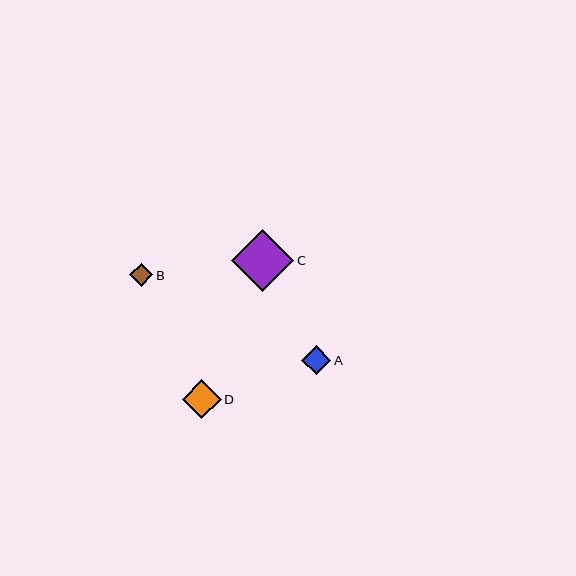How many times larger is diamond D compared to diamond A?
Diamond D is approximately 1.3 times the size of diamond A.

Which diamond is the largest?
Diamond C is the largest with a size of approximately 62 pixels.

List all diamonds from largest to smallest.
From largest to smallest: C, D, A, B.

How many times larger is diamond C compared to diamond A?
Diamond C is approximately 2.1 times the size of diamond A.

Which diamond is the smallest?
Diamond B is the smallest with a size of approximately 24 pixels.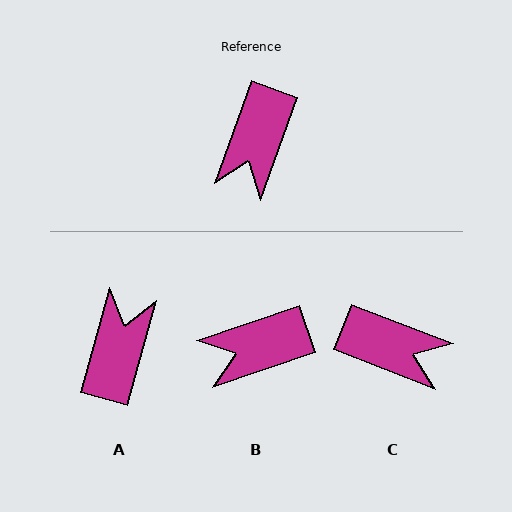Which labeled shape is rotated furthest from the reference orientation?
A, about 175 degrees away.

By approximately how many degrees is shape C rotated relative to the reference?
Approximately 89 degrees counter-clockwise.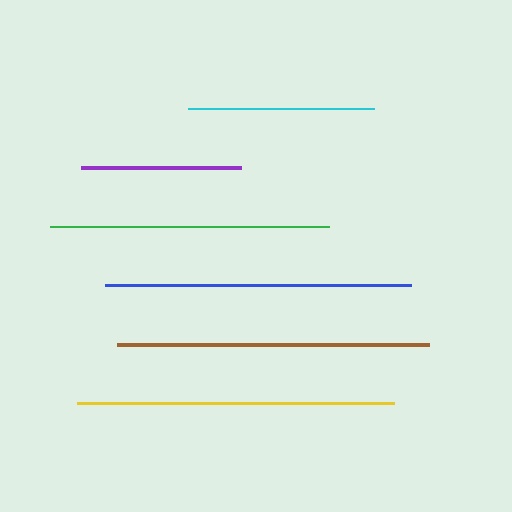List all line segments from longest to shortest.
From longest to shortest: yellow, brown, blue, green, cyan, purple.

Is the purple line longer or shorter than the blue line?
The blue line is longer than the purple line.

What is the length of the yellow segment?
The yellow segment is approximately 317 pixels long.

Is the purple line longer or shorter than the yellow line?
The yellow line is longer than the purple line.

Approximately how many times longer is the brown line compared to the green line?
The brown line is approximately 1.1 times the length of the green line.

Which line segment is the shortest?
The purple line is the shortest at approximately 161 pixels.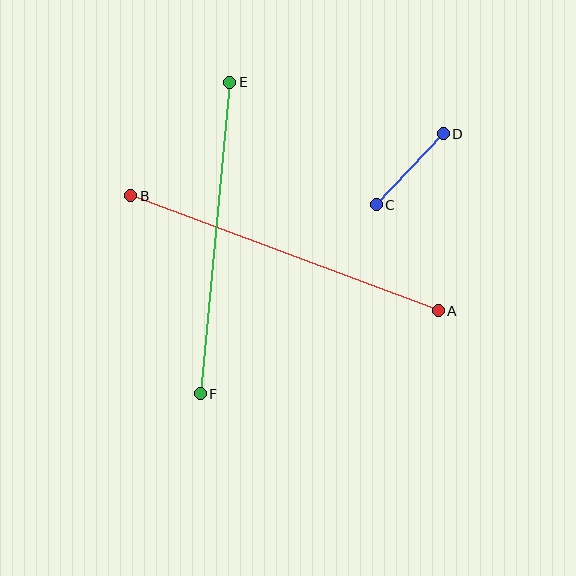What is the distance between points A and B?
The distance is approximately 328 pixels.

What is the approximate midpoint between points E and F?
The midpoint is at approximately (215, 238) pixels.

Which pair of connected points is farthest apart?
Points A and B are farthest apart.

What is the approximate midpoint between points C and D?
The midpoint is at approximately (410, 169) pixels.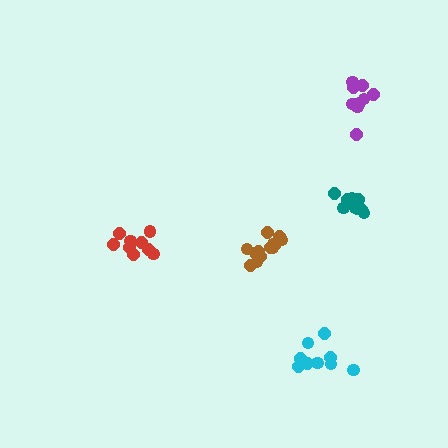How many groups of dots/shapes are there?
There are 5 groups.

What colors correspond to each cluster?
The clusters are colored: cyan, purple, brown, red, teal.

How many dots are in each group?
Group 1: 9 dots, Group 2: 9 dots, Group 3: 14 dots, Group 4: 9 dots, Group 5: 9 dots (50 total).